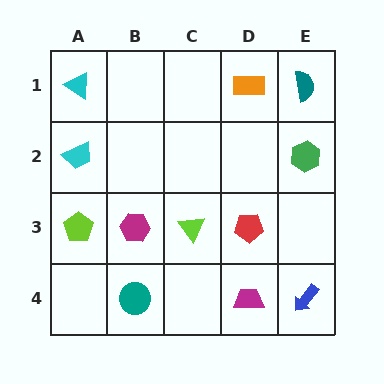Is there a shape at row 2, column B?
No, that cell is empty.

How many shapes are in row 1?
3 shapes.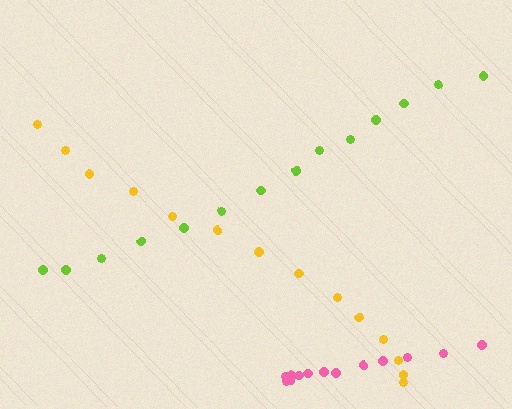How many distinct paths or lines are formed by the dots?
There are 3 distinct paths.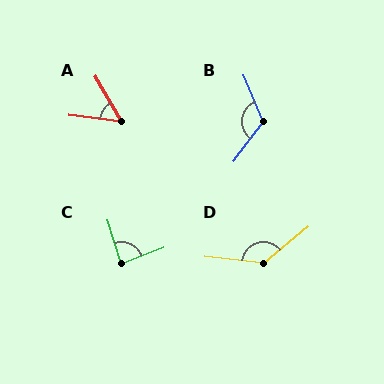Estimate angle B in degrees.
Approximately 121 degrees.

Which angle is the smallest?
A, at approximately 53 degrees.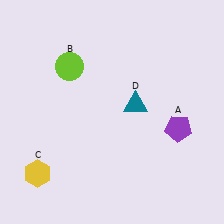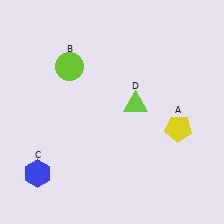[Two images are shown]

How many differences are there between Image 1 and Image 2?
There are 3 differences between the two images.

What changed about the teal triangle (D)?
In Image 1, D is teal. In Image 2, it changed to lime.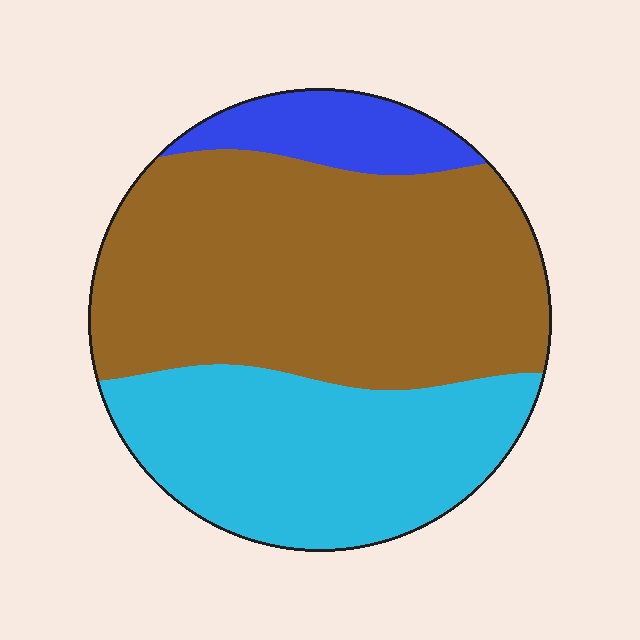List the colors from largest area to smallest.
From largest to smallest: brown, cyan, blue.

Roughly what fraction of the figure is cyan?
Cyan takes up about one third (1/3) of the figure.